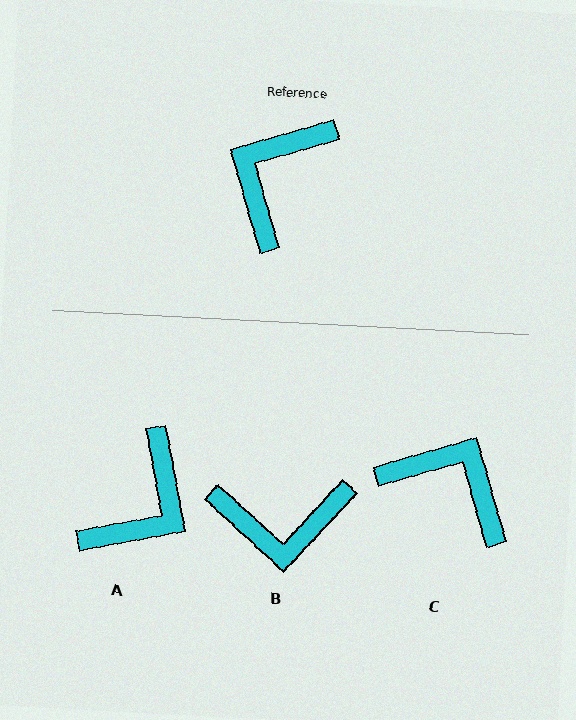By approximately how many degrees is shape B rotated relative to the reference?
Approximately 121 degrees counter-clockwise.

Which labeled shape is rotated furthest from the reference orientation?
A, about 175 degrees away.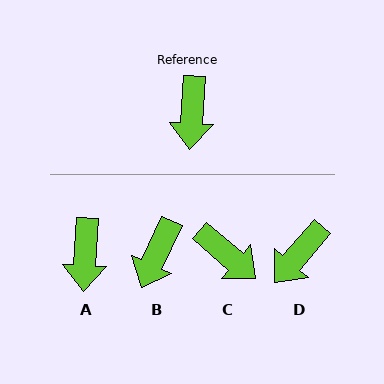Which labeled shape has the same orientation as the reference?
A.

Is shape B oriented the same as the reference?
No, it is off by about 22 degrees.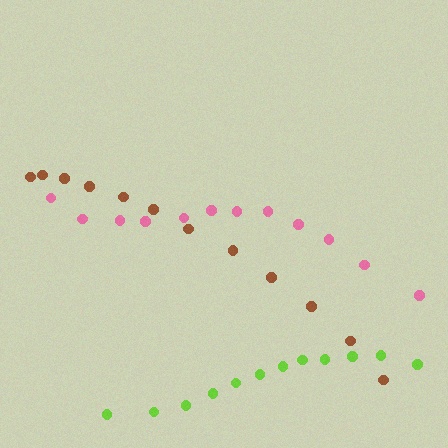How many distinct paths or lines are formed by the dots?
There are 3 distinct paths.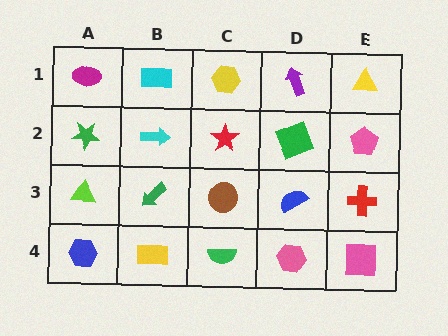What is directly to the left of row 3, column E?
A blue semicircle.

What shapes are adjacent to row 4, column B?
A green arrow (row 3, column B), a blue hexagon (row 4, column A), a green semicircle (row 4, column C).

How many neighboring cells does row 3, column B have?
4.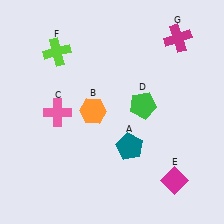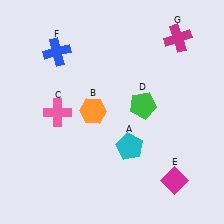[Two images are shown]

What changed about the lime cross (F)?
In Image 1, F is lime. In Image 2, it changed to blue.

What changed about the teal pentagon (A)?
In Image 1, A is teal. In Image 2, it changed to cyan.